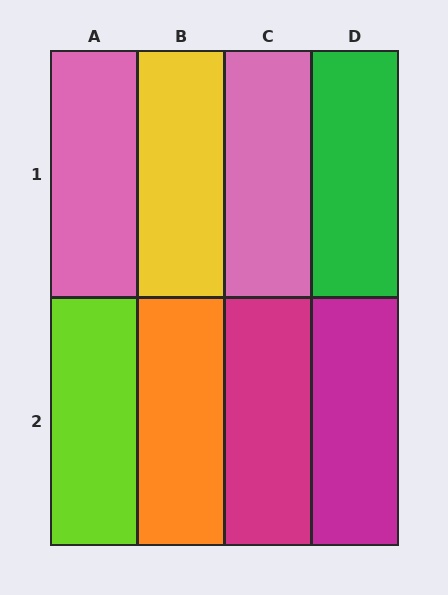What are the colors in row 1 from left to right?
Pink, yellow, pink, green.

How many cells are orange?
1 cell is orange.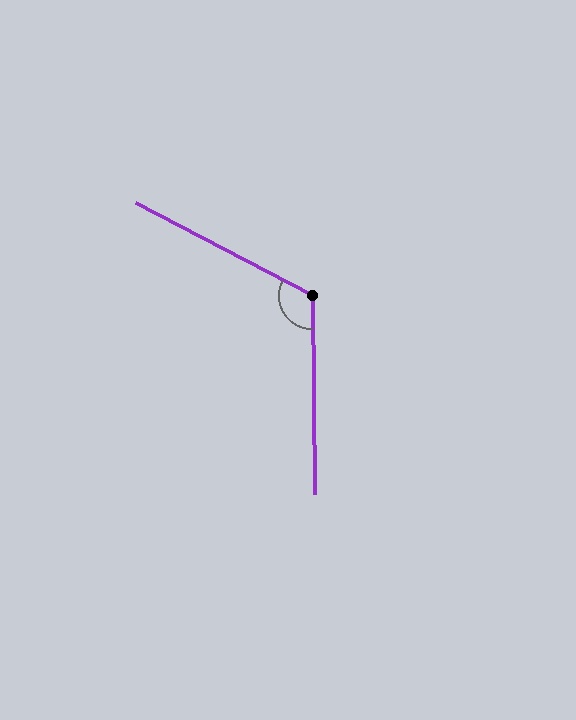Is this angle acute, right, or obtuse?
It is obtuse.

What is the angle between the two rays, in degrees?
Approximately 118 degrees.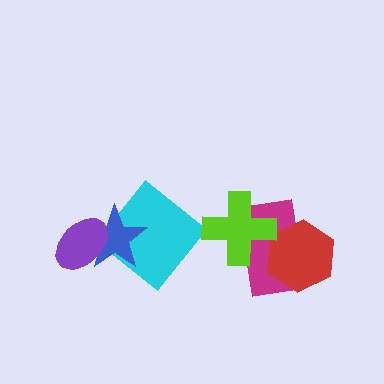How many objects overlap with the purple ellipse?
1 object overlaps with the purple ellipse.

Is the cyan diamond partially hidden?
Yes, it is partially covered by another shape.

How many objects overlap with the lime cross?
1 object overlaps with the lime cross.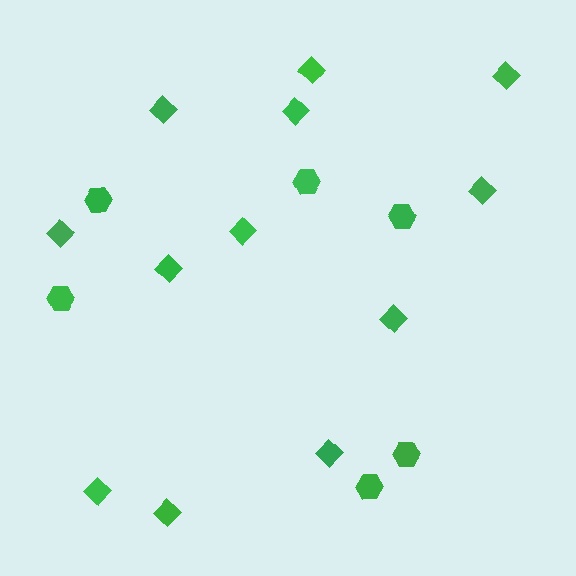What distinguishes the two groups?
There are 2 groups: one group of diamonds (12) and one group of hexagons (6).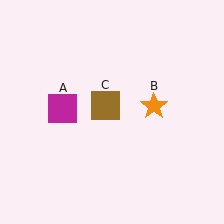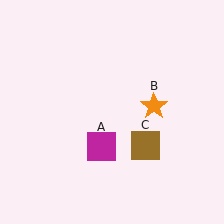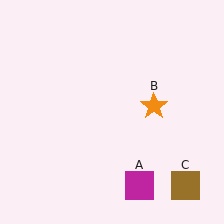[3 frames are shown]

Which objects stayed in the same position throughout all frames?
Orange star (object B) remained stationary.